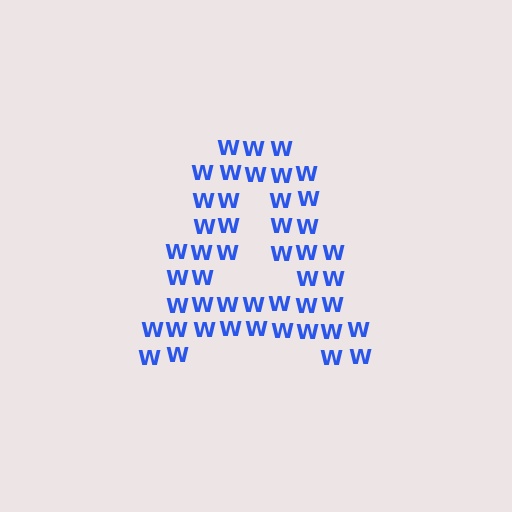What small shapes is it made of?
It is made of small letter W's.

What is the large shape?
The large shape is the letter A.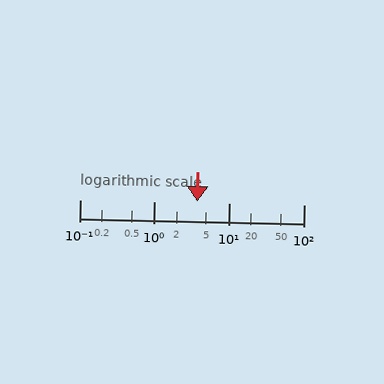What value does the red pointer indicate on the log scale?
The pointer indicates approximately 3.8.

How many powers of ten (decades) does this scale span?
The scale spans 3 decades, from 0.1 to 100.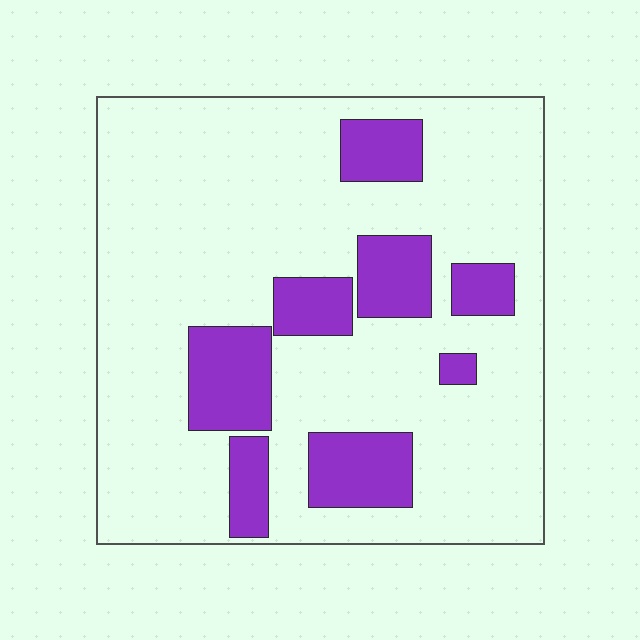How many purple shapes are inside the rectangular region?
8.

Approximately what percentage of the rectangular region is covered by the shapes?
Approximately 20%.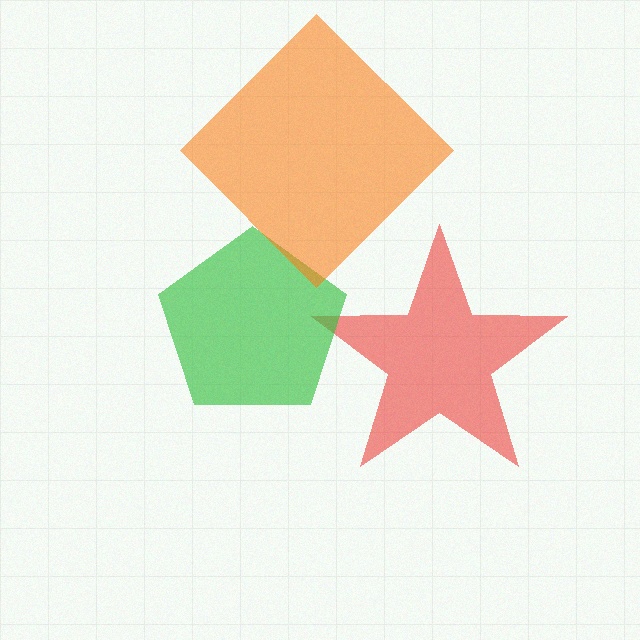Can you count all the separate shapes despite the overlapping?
Yes, there are 3 separate shapes.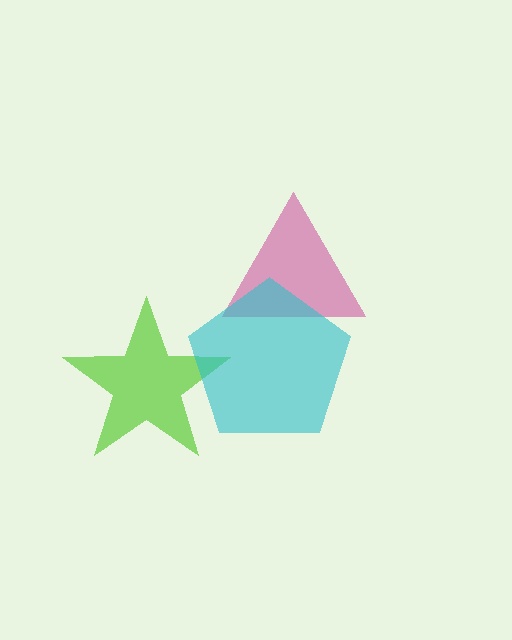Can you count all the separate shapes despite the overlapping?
Yes, there are 3 separate shapes.